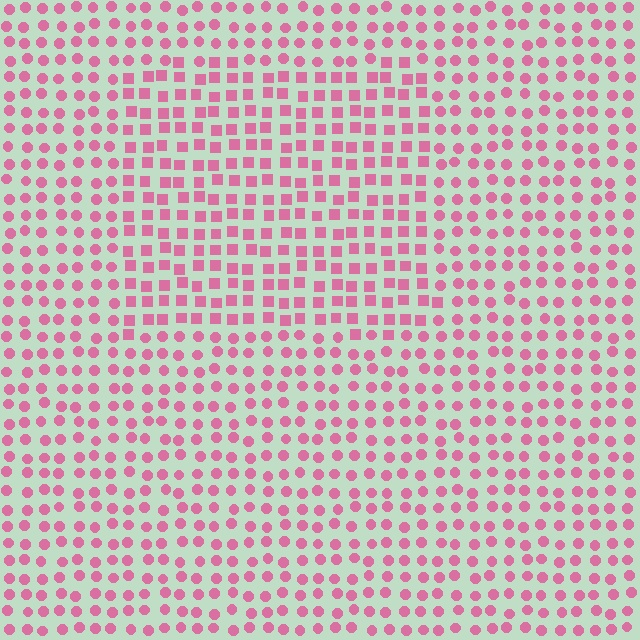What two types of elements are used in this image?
The image uses squares inside the rectangle region and circles outside it.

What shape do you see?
I see a rectangle.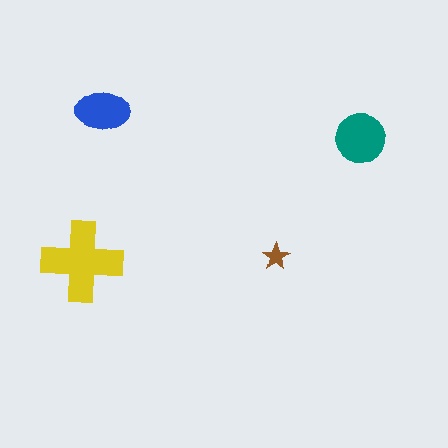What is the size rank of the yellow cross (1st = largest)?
1st.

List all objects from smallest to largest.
The brown star, the blue ellipse, the teal circle, the yellow cross.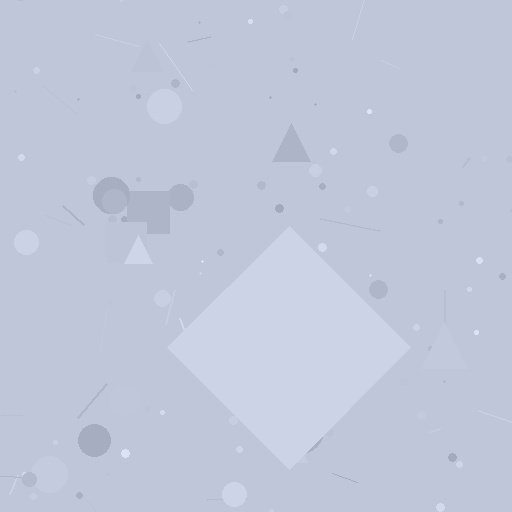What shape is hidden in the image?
A diamond is hidden in the image.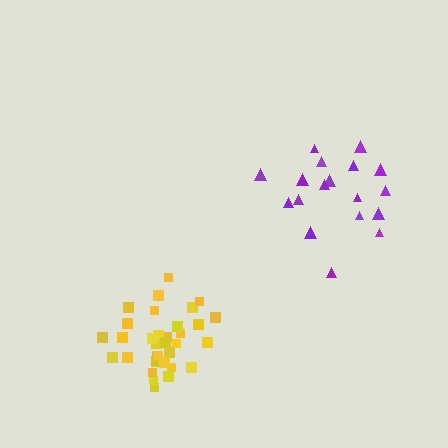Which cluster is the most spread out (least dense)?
Purple.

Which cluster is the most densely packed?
Yellow.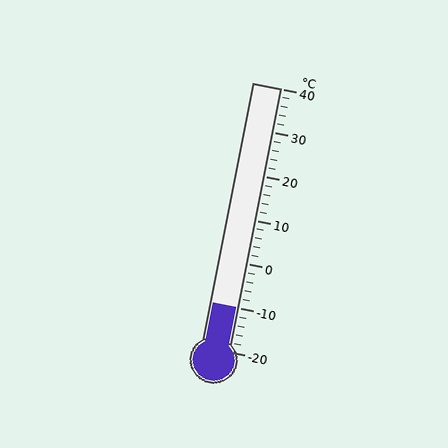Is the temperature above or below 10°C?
The temperature is below 10°C.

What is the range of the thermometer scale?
The thermometer scale ranges from -20°C to 40°C.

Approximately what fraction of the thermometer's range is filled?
The thermometer is filled to approximately 15% of its range.